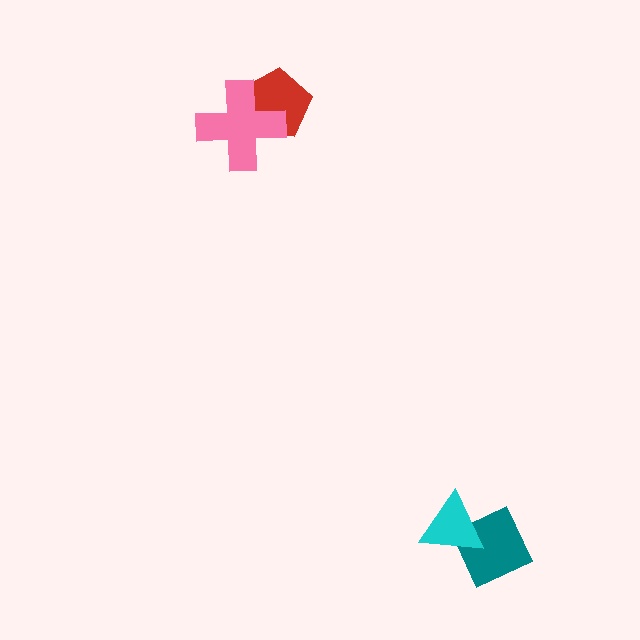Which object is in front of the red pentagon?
The pink cross is in front of the red pentagon.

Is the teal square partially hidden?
Yes, it is partially covered by another shape.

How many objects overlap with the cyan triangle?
1 object overlaps with the cyan triangle.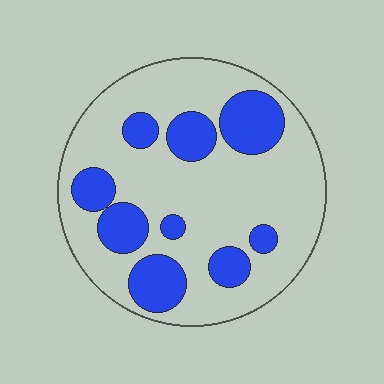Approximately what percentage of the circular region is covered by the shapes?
Approximately 25%.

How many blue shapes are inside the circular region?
9.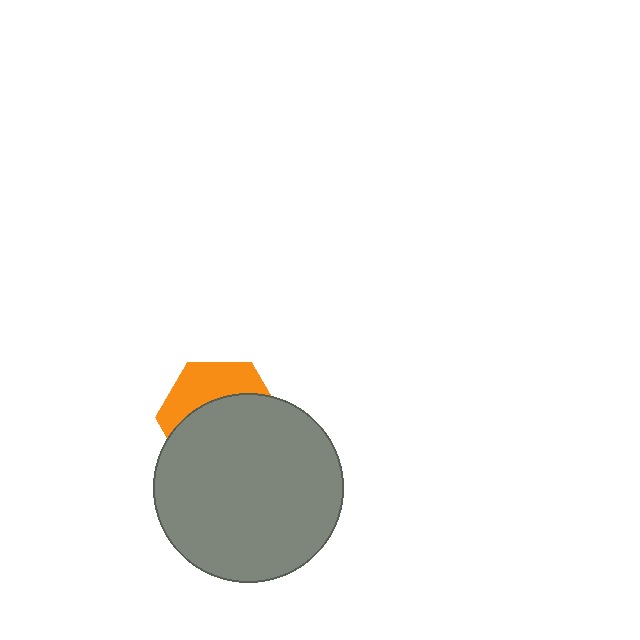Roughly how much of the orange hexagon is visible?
A small part of it is visible (roughly 36%).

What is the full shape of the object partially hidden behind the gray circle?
The partially hidden object is an orange hexagon.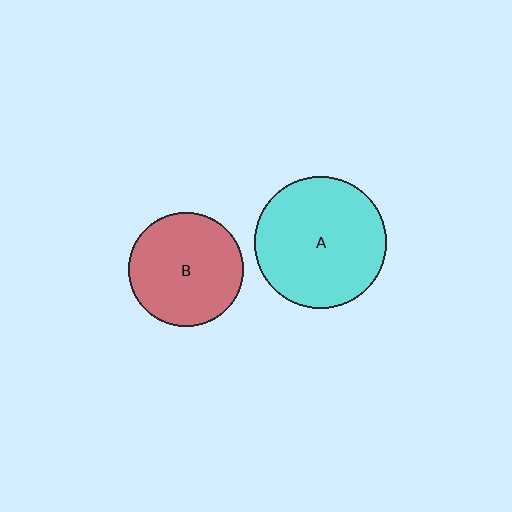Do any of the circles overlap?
No, none of the circles overlap.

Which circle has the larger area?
Circle A (cyan).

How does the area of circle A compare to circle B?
Approximately 1.3 times.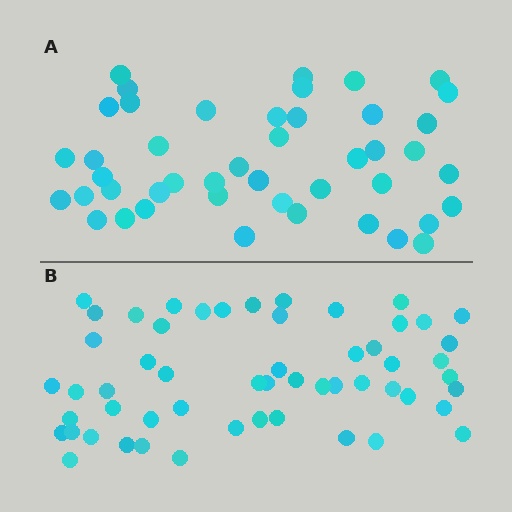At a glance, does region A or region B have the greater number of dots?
Region B (the bottom region) has more dots.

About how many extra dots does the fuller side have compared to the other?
Region B has roughly 10 or so more dots than region A.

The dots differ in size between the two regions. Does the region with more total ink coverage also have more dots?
No. Region A has more total ink coverage because its dots are larger, but region B actually contains more individual dots. Total area can be misleading — the number of items is what matters here.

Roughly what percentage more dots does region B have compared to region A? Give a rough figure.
About 20% more.